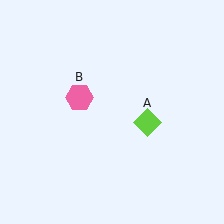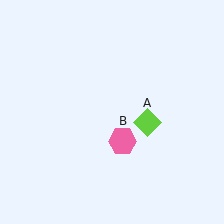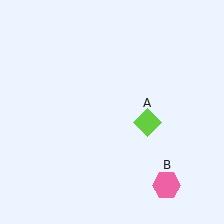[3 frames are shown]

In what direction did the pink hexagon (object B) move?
The pink hexagon (object B) moved down and to the right.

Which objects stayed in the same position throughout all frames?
Lime diamond (object A) remained stationary.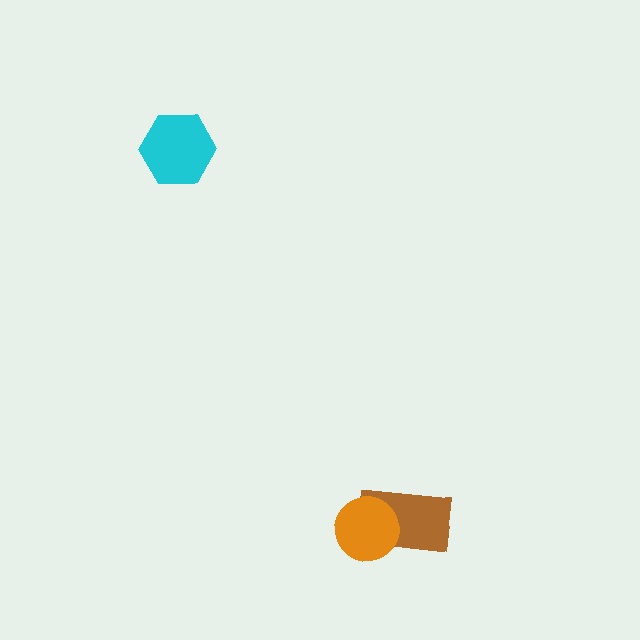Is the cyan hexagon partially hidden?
No, no other shape covers it.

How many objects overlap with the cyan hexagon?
0 objects overlap with the cyan hexagon.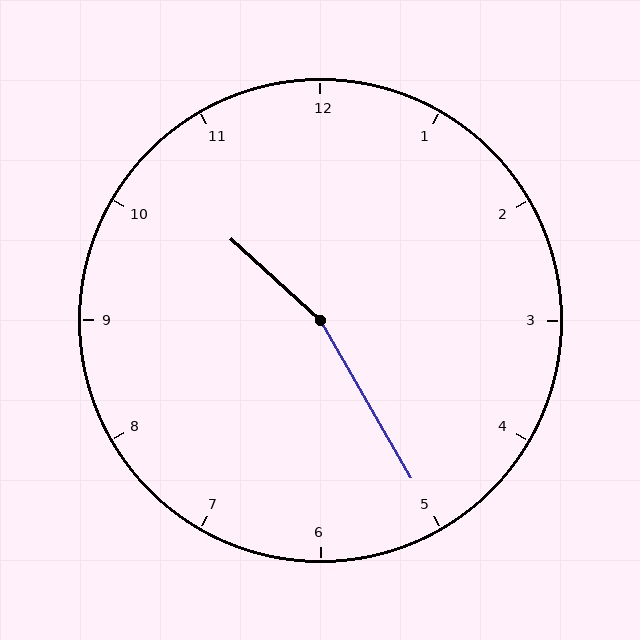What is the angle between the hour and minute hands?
Approximately 162 degrees.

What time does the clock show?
10:25.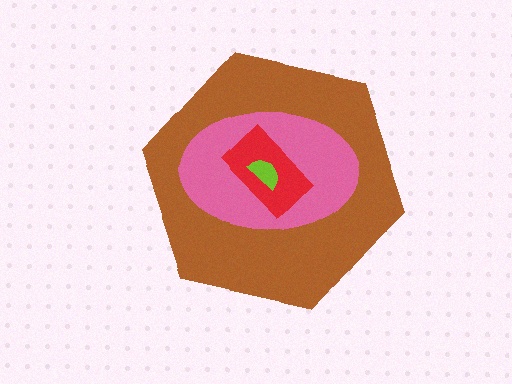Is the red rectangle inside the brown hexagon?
Yes.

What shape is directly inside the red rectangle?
The lime semicircle.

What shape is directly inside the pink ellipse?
The red rectangle.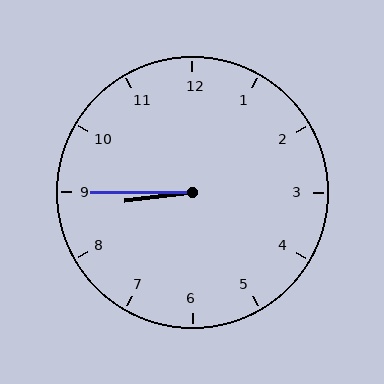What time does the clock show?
8:45.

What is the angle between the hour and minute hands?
Approximately 8 degrees.